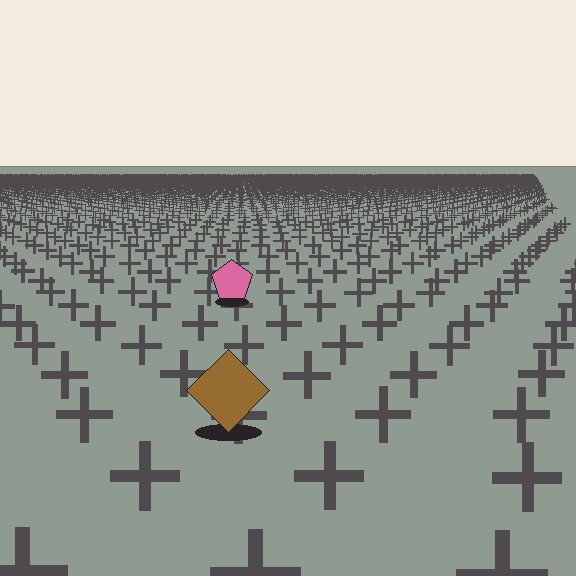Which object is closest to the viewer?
The brown diamond is closest. The texture marks near it are larger and more spread out.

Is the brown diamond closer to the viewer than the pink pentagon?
Yes. The brown diamond is closer — you can tell from the texture gradient: the ground texture is coarser near it.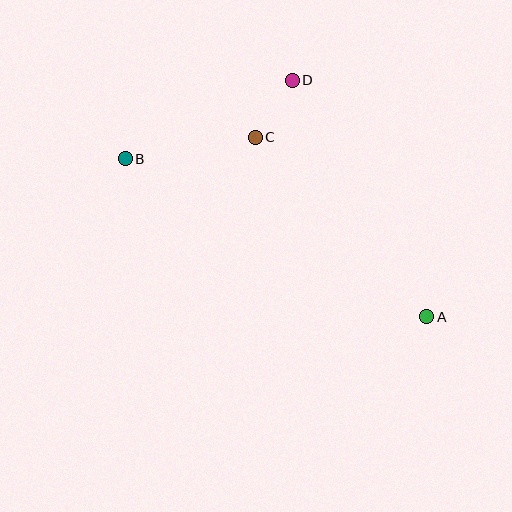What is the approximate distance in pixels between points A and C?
The distance between A and C is approximately 248 pixels.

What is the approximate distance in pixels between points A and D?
The distance between A and D is approximately 272 pixels.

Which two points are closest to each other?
Points C and D are closest to each other.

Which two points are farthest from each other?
Points A and B are farthest from each other.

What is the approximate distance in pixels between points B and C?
The distance between B and C is approximately 132 pixels.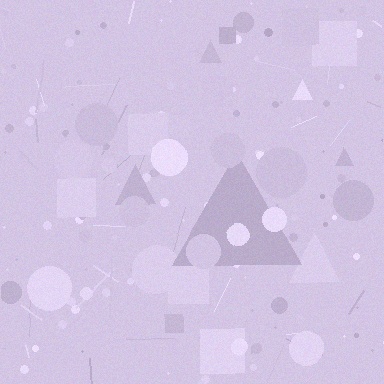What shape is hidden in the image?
A triangle is hidden in the image.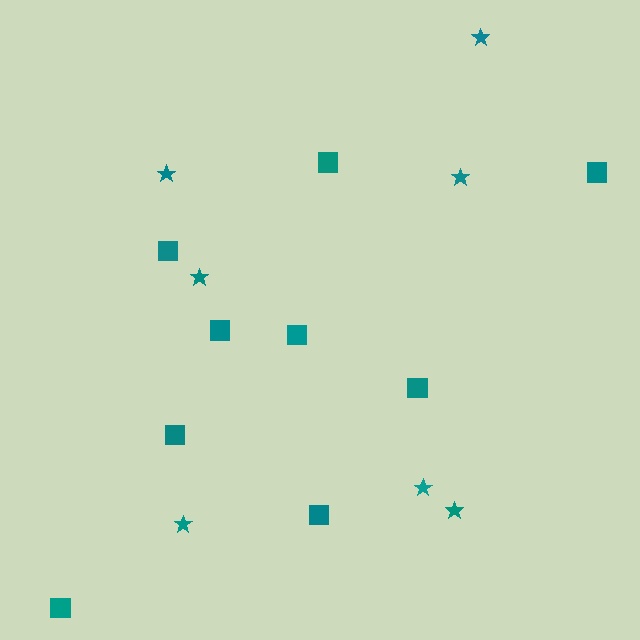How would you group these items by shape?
There are 2 groups: one group of squares (9) and one group of stars (7).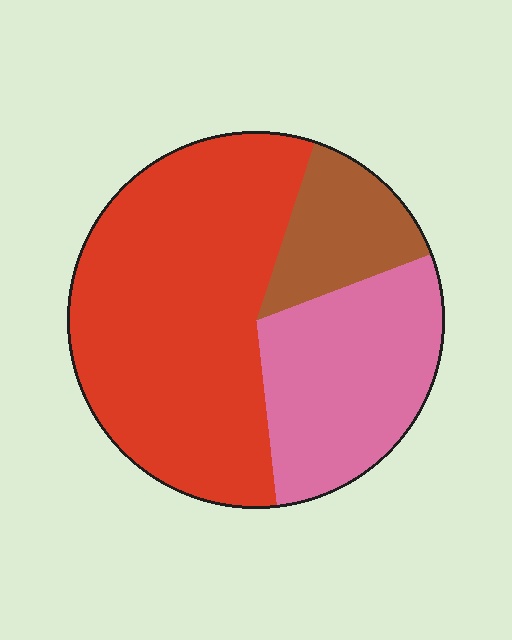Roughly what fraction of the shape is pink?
Pink covers about 30% of the shape.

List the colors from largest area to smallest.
From largest to smallest: red, pink, brown.